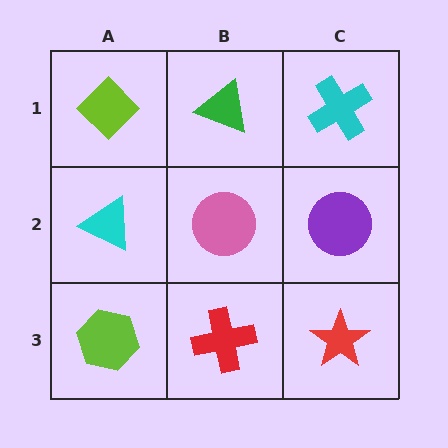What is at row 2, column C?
A purple circle.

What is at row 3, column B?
A red cross.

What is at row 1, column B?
A green triangle.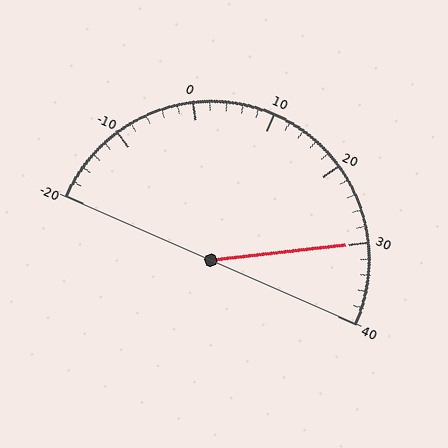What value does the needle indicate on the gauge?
The needle indicates approximately 30.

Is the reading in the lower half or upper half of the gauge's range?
The reading is in the upper half of the range (-20 to 40).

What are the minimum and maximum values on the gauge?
The gauge ranges from -20 to 40.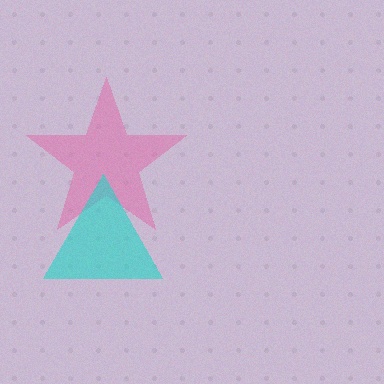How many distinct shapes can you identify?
There are 2 distinct shapes: a pink star, a cyan triangle.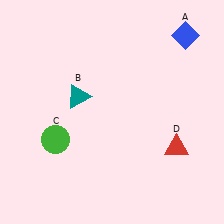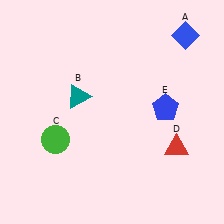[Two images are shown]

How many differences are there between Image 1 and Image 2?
There is 1 difference between the two images.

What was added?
A blue pentagon (E) was added in Image 2.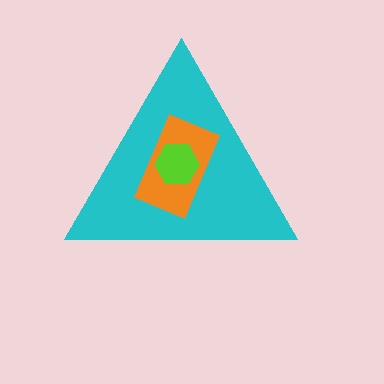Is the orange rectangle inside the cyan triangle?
Yes.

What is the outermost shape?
The cyan triangle.